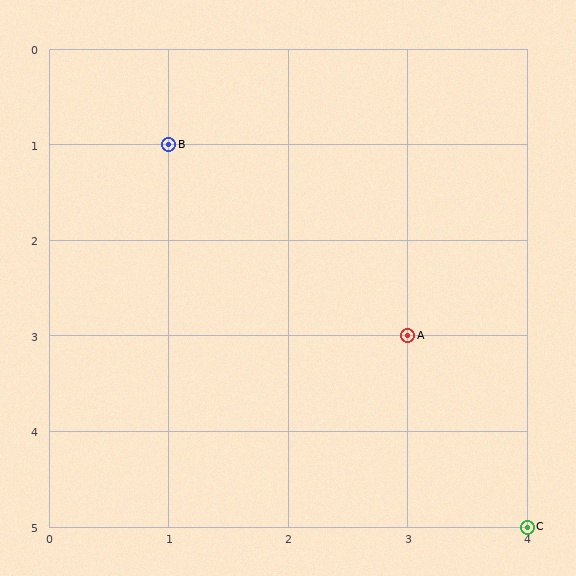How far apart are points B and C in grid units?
Points B and C are 3 columns and 4 rows apart (about 5.0 grid units diagonally).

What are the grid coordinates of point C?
Point C is at grid coordinates (4, 5).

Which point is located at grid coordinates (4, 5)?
Point C is at (4, 5).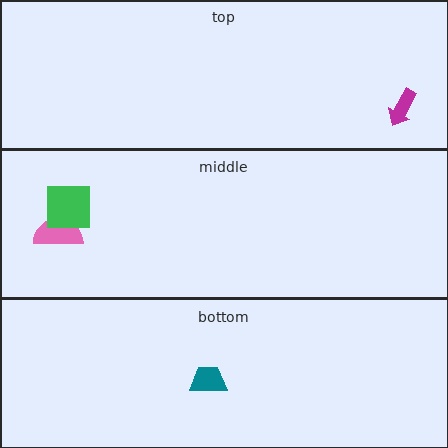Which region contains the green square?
The middle region.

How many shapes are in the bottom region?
1.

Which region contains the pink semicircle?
The middle region.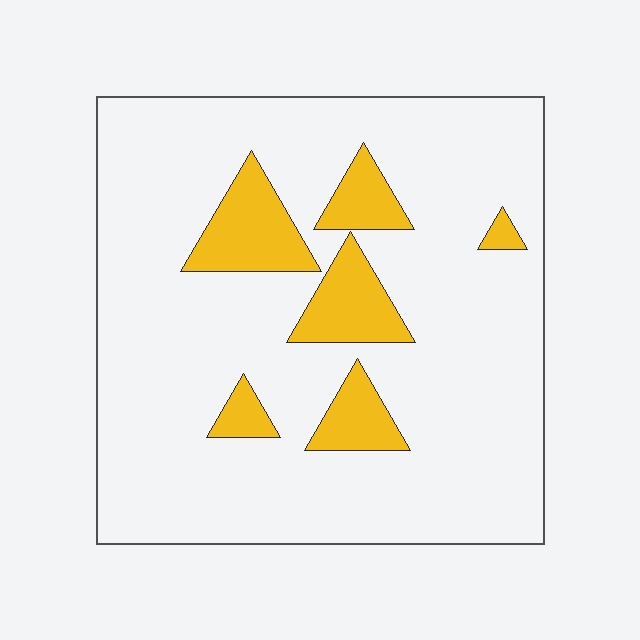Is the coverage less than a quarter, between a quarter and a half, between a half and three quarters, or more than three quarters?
Less than a quarter.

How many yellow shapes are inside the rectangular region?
6.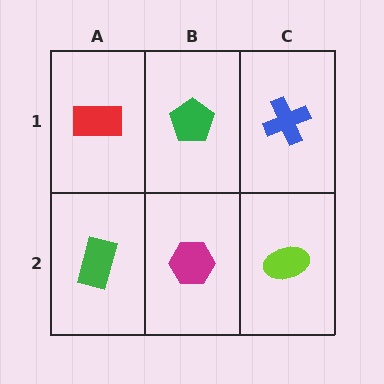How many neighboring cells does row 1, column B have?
3.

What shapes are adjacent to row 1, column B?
A magenta hexagon (row 2, column B), a red rectangle (row 1, column A), a blue cross (row 1, column C).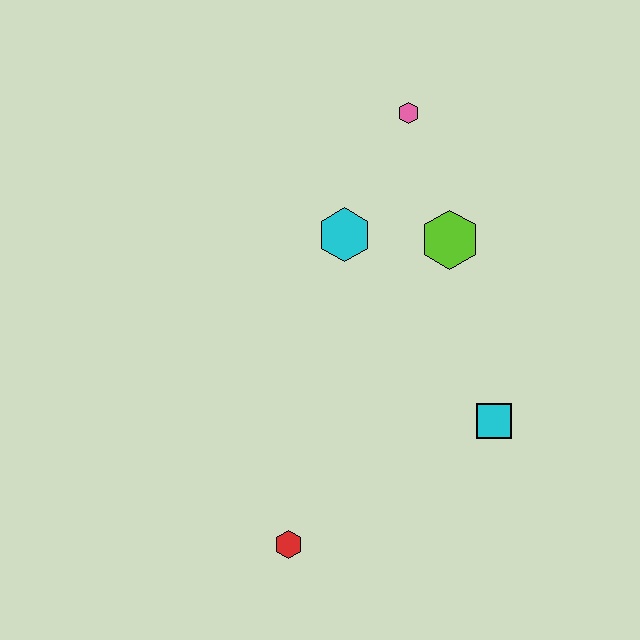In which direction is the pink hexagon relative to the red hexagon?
The pink hexagon is above the red hexagon.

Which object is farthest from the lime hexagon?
The red hexagon is farthest from the lime hexagon.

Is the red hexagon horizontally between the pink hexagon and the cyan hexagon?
No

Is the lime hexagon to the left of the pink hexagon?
No